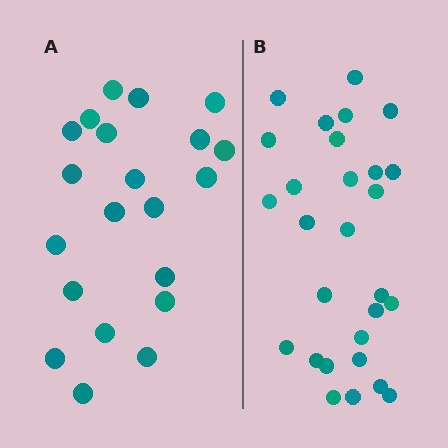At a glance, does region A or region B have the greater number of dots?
Region B (the right region) has more dots.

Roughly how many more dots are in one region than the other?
Region B has roughly 8 or so more dots than region A.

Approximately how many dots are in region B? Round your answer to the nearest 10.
About 30 dots. (The exact count is 28, which rounds to 30.)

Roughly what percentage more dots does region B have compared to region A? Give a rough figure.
About 35% more.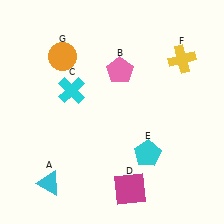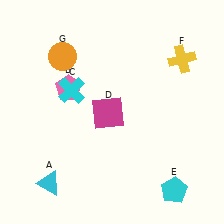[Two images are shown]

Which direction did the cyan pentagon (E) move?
The cyan pentagon (E) moved down.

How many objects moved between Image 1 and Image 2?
3 objects moved between the two images.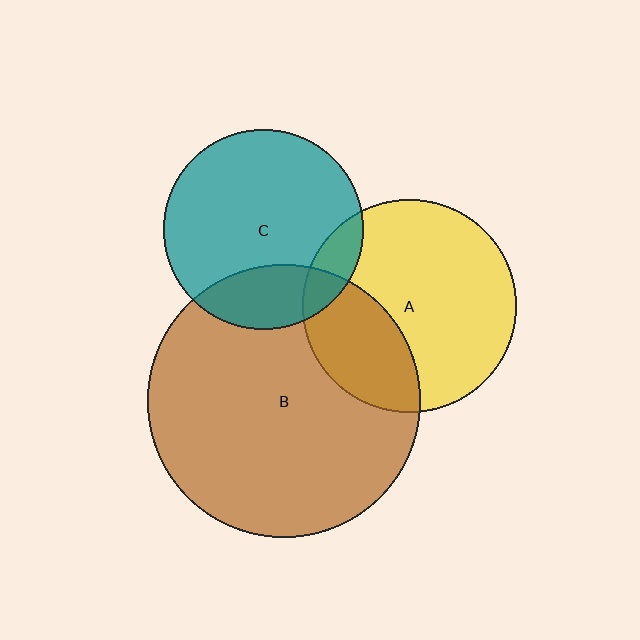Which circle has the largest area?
Circle B (brown).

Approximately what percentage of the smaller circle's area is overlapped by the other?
Approximately 30%.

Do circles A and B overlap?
Yes.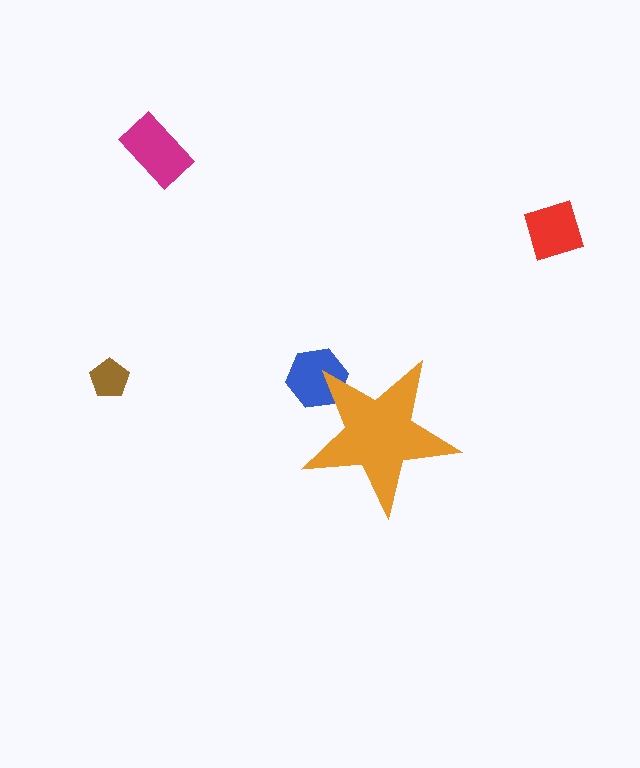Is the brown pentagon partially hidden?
No, the brown pentagon is fully visible.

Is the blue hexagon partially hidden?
Yes, the blue hexagon is partially hidden behind the orange star.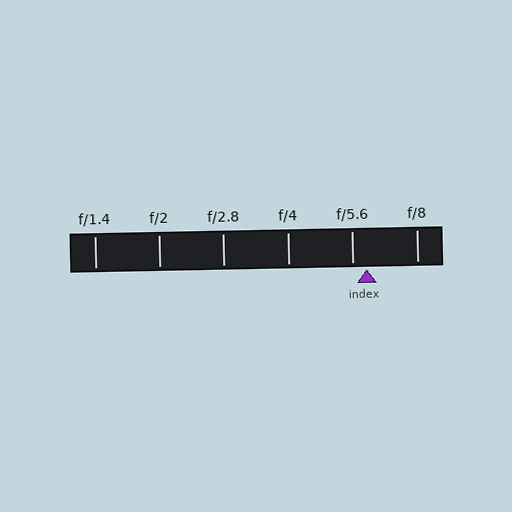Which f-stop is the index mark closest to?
The index mark is closest to f/5.6.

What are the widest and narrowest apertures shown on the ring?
The widest aperture shown is f/1.4 and the narrowest is f/8.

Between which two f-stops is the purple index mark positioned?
The index mark is between f/5.6 and f/8.